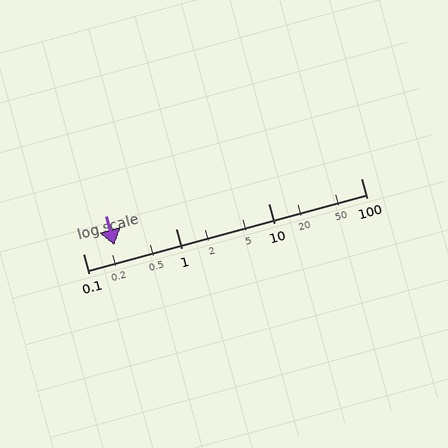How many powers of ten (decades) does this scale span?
The scale spans 3 decades, from 0.1 to 100.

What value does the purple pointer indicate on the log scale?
The pointer indicates approximately 0.22.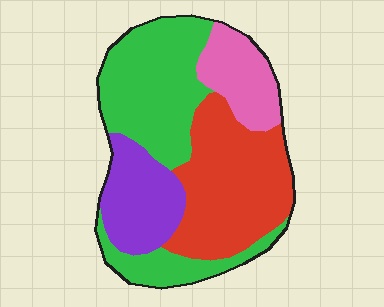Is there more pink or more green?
Green.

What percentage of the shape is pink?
Pink takes up less than a sixth of the shape.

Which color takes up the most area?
Green, at roughly 40%.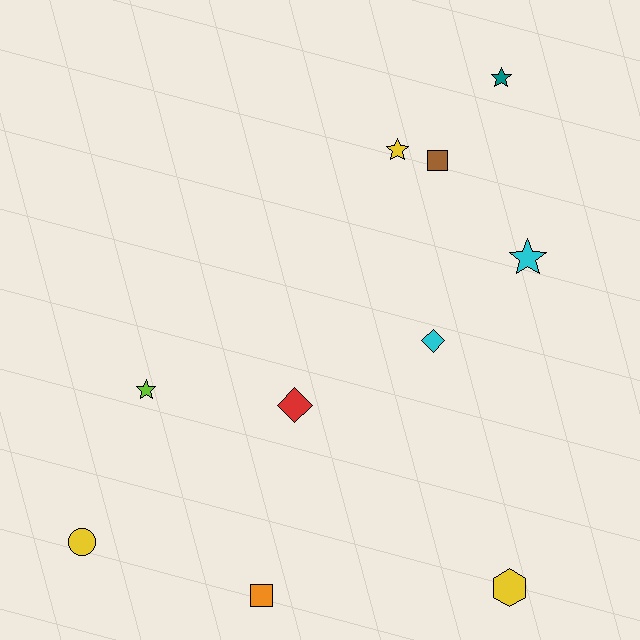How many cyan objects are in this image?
There are 2 cyan objects.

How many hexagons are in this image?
There is 1 hexagon.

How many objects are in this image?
There are 10 objects.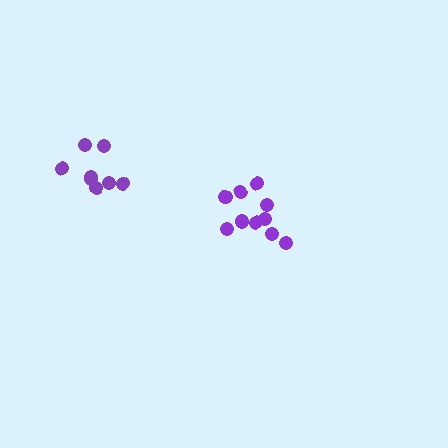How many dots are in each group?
Group 1: 10 dots, Group 2: 8 dots (18 total).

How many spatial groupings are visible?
There are 2 spatial groupings.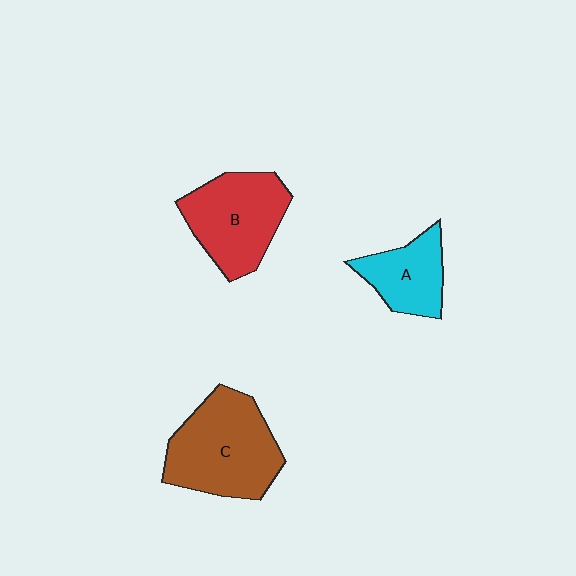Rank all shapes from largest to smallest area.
From largest to smallest: C (brown), B (red), A (cyan).